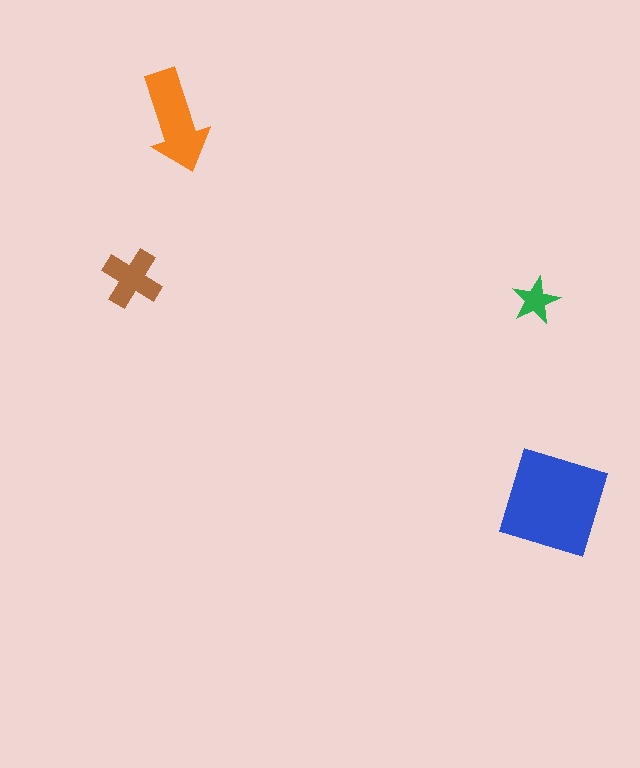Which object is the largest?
The blue square.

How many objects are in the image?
There are 4 objects in the image.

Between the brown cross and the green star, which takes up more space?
The brown cross.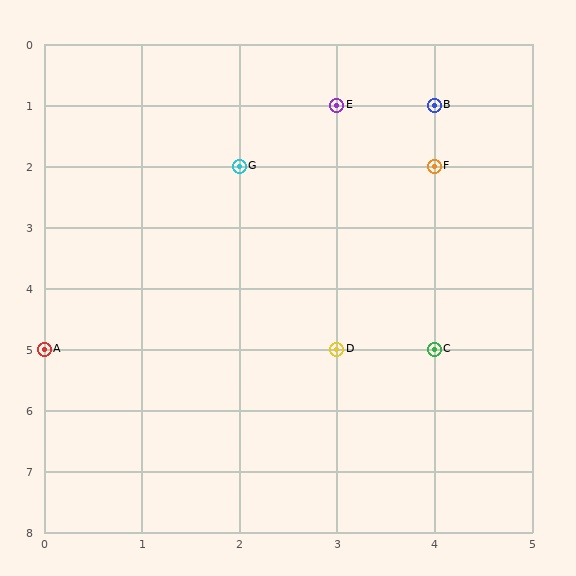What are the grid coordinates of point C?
Point C is at grid coordinates (4, 5).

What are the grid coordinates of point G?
Point G is at grid coordinates (2, 2).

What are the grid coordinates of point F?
Point F is at grid coordinates (4, 2).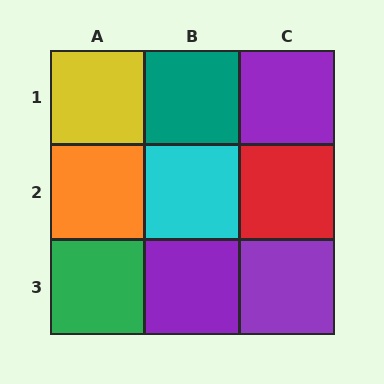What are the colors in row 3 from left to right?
Green, purple, purple.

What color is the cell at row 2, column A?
Orange.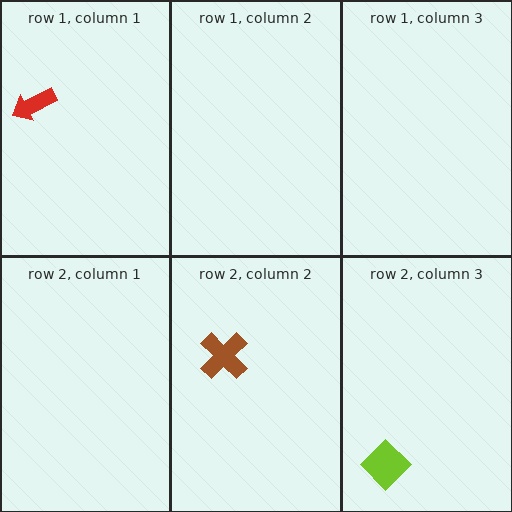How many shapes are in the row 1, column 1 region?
1.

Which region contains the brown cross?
The row 2, column 2 region.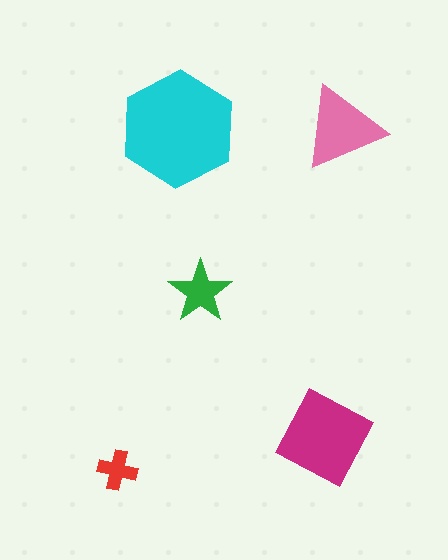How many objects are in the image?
There are 5 objects in the image.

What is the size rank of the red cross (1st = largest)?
5th.